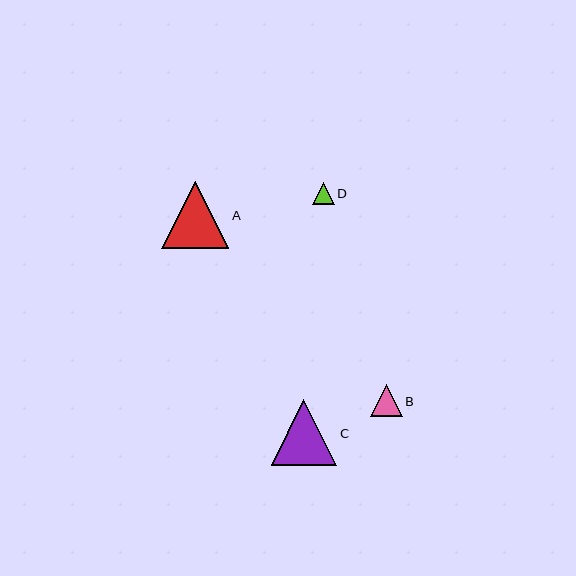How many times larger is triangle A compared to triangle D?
Triangle A is approximately 3.0 times the size of triangle D.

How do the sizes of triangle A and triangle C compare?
Triangle A and triangle C are approximately the same size.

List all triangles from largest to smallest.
From largest to smallest: A, C, B, D.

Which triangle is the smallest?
Triangle D is the smallest with a size of approximately 22 pixels.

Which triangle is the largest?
Triangle A is the largest with a size of approximately 67 pixels.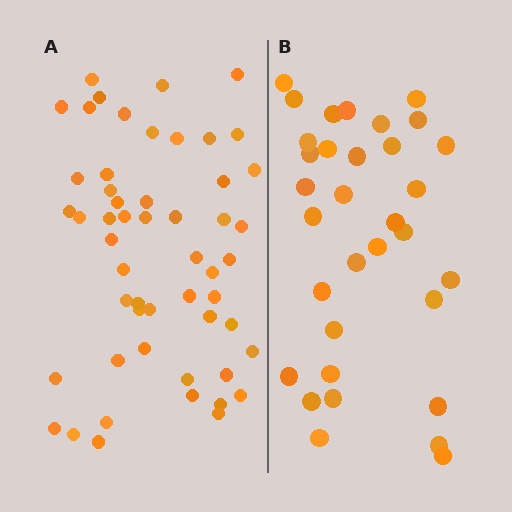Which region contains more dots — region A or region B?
Region A (the left region) has more dots.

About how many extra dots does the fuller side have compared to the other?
Region A has approximately 20 more dots than region B.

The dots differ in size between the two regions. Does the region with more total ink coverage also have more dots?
No. Region B has more total ink coverage because its dots are larger, but region A actually contains more individual dots. Total area can be misleading — the number of items is what matters here.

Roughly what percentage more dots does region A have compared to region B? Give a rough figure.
About 60% more.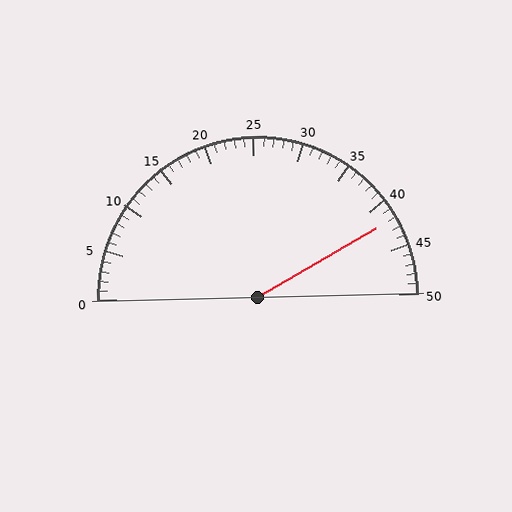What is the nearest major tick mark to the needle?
The nearest major tick mark is 40.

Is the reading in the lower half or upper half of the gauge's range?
The reading is in the upper half of the range (0 to 50).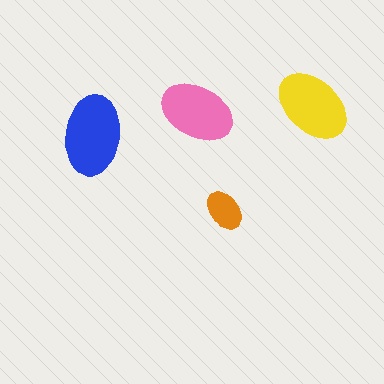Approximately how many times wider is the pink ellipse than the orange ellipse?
About 2 times wider.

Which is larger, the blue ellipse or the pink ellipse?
The blue one.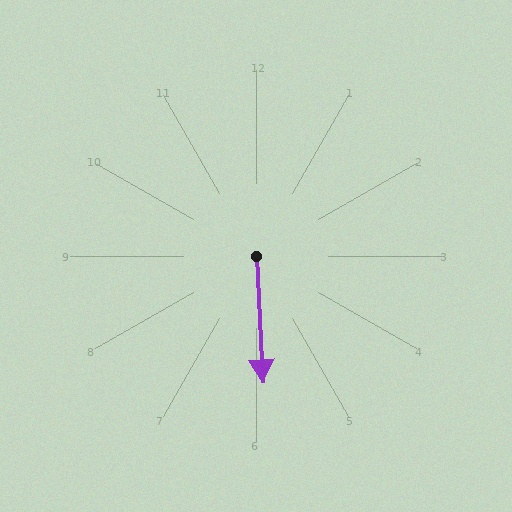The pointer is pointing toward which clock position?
Roughly 6 o'clock.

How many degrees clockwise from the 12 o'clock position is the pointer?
Approximately 177 degrees.